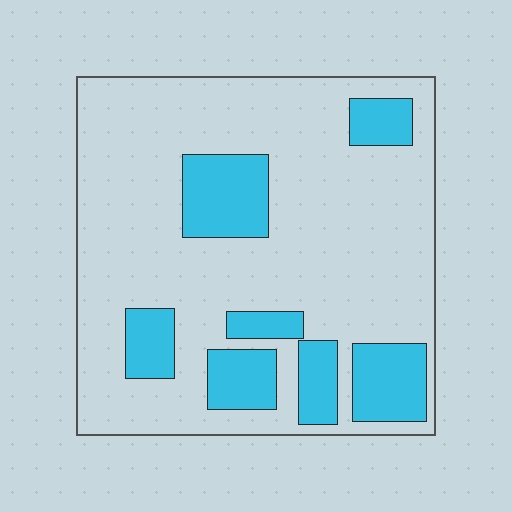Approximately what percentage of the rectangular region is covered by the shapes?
Approximately 25%.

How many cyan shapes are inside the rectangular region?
7.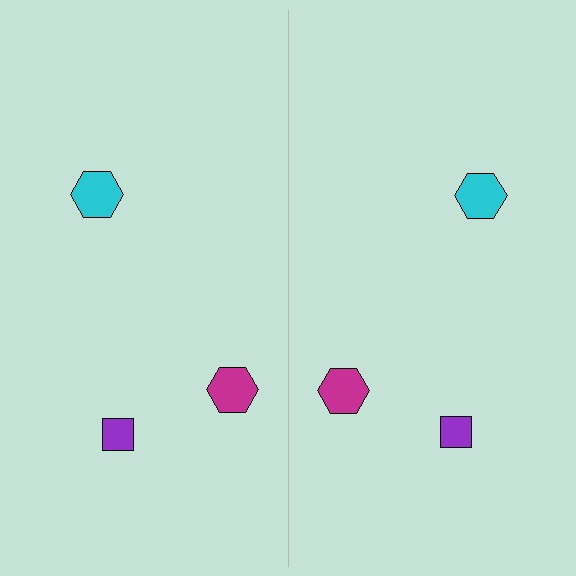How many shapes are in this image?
There are 6 shapes in this image.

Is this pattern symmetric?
Yes, this pattern has bilateral (reflection) symmetry.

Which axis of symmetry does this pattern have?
The pattern has a vertical axis of symmetry running through the center of the image.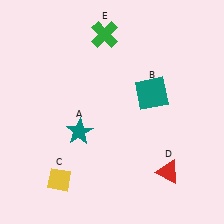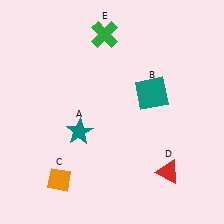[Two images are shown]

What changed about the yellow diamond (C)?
In Image 1, C is yellow. In Image 2, it changed to orange.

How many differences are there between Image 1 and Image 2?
There is 1 difference between the two images.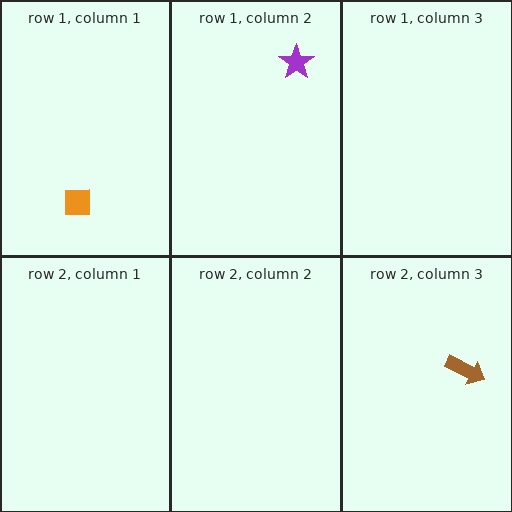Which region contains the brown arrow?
The row 2, column 3 region.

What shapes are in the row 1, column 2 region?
The purple star.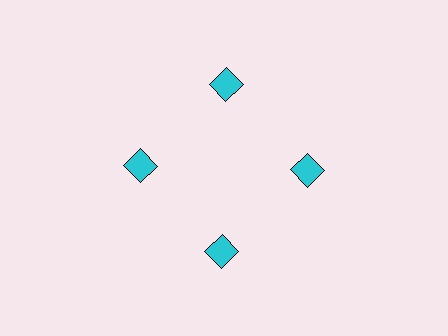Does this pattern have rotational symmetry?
Yes, this pattern has 4-fold rotational symmetry. It looks the same after rotating 90 degrees around the center.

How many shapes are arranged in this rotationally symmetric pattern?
There are 4 shapes, arranged in 4 groups of 1.